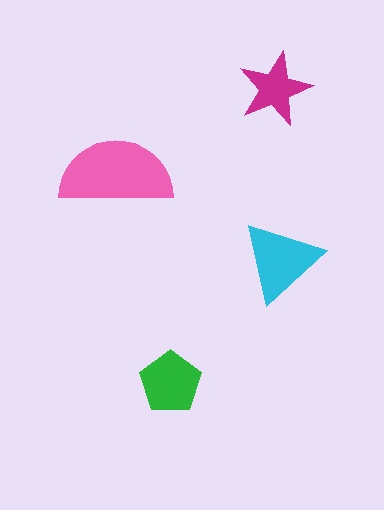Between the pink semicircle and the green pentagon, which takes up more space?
The pink semicircle.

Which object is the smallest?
The magenta star.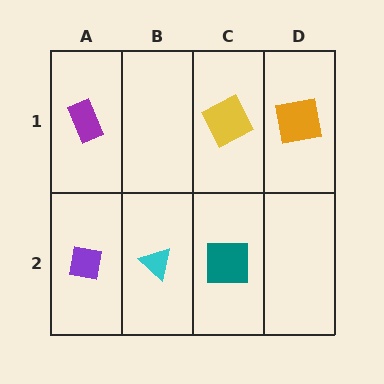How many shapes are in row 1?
3 shapes.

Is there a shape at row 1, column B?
No, that cell is empty.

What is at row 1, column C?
A yellow square.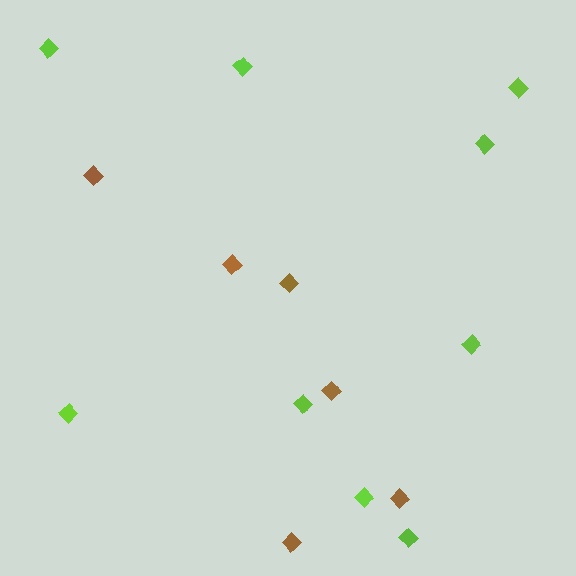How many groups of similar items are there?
There are 2 groups: one group of lime diamonds (9) and one group of brown diamonds (6).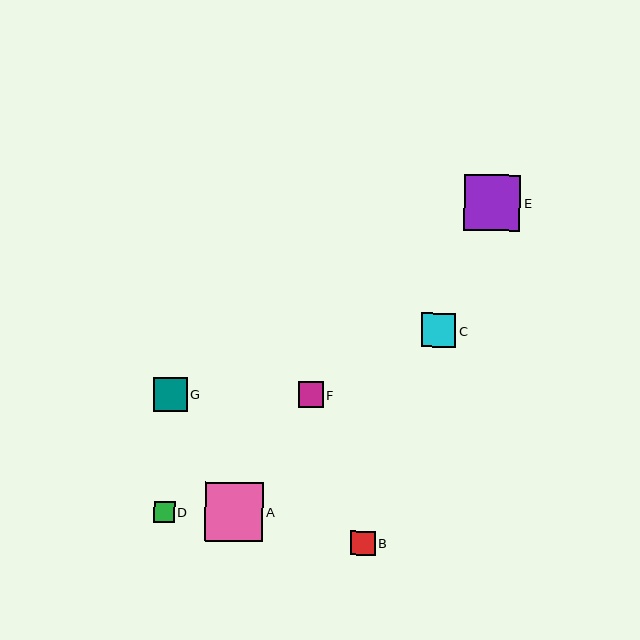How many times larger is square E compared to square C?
Square E is approximately 1.7 times the size of square C.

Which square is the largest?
Square A is the largest with a size of approximately 59 pixels.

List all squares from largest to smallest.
From largest to smallest: A, E, C, G, F, B, D.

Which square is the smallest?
Square D is the smallest with a size of approximately 21 pixels.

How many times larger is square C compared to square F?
Square C is approximately 1.4 times the size of square F.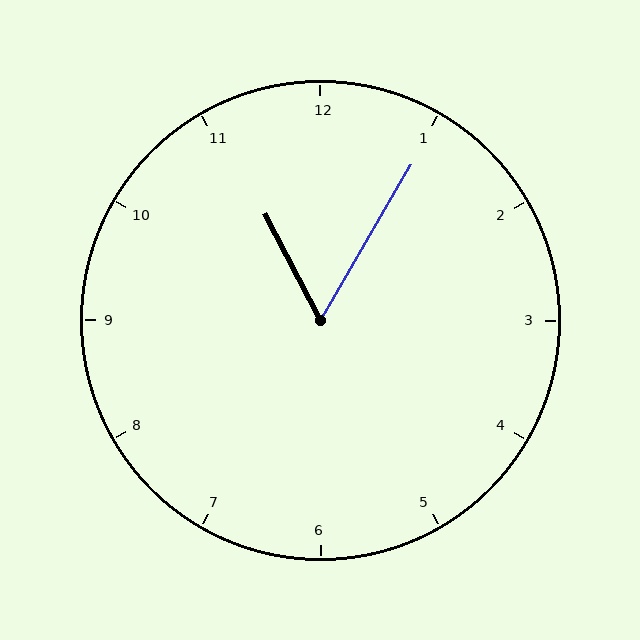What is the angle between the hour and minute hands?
Approximately 58 degrees.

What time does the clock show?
11:05.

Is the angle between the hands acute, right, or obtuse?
It is acute.